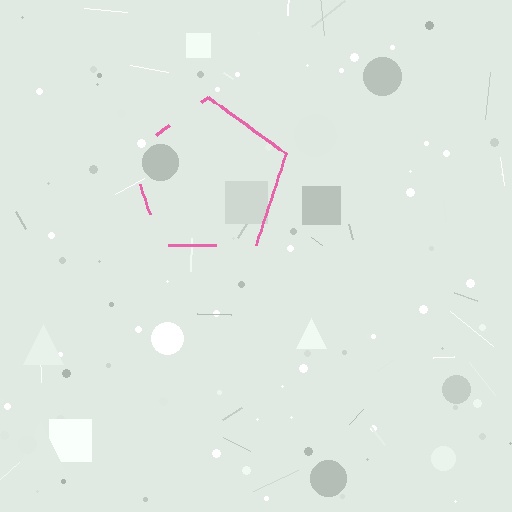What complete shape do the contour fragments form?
The contour fragments form a pentagon.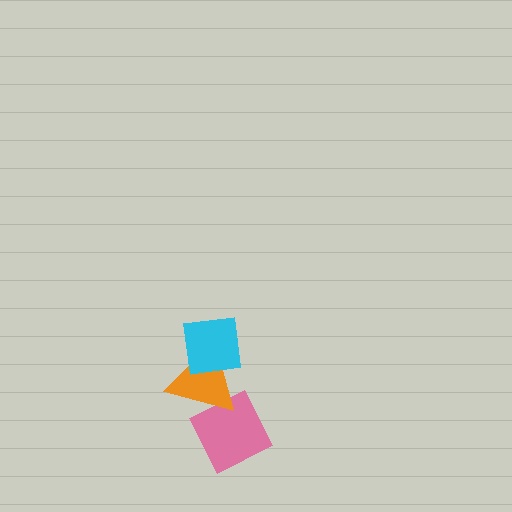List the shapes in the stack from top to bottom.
From top to bottom: the cyan square, the orange triangle, the pink diamond.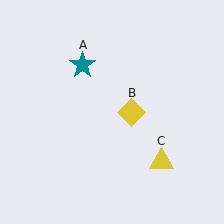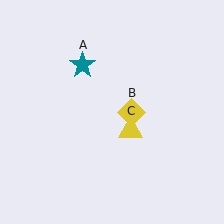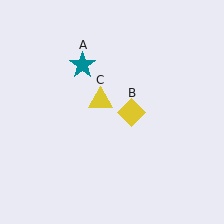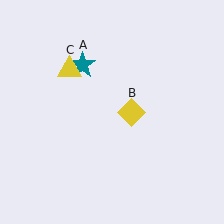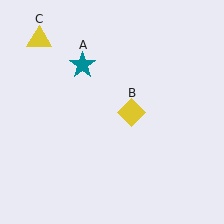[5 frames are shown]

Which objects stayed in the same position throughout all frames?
Teal star (object A) and yellow diamond (object B) remained stationary.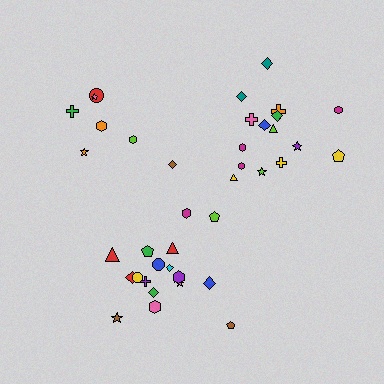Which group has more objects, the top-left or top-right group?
The top-right group.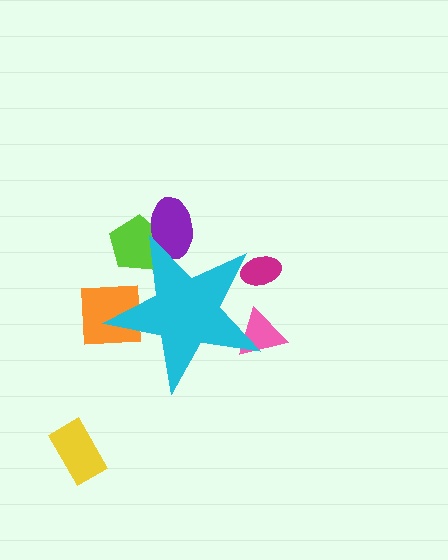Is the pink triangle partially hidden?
Yes, the pink triangle is partially hidden behind the cyan star.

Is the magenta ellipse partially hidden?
Yes, the magenta ellipse is partially hidden behind the cyan star.